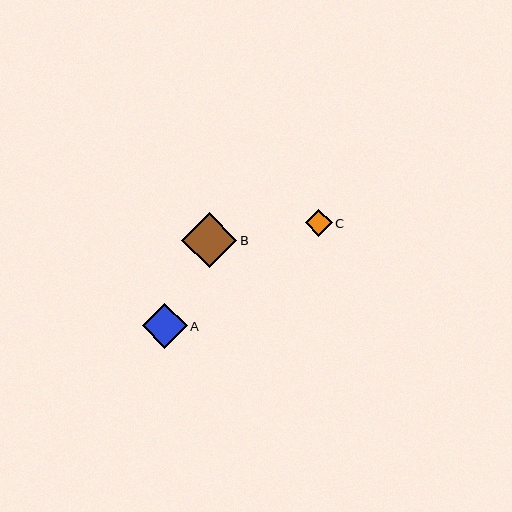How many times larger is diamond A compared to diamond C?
Diamond A is approximately 1.7 times the size of diamond C.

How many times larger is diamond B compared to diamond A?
Diamond B is approximately 1.2 times the size of diamond A.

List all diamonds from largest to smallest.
From largest to smallest: B, A, C.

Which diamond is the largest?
Diamond B is the largest with a size of approximately 55 pixels.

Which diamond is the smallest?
Diamond C is the smallest with a size of approximately 27 pixels.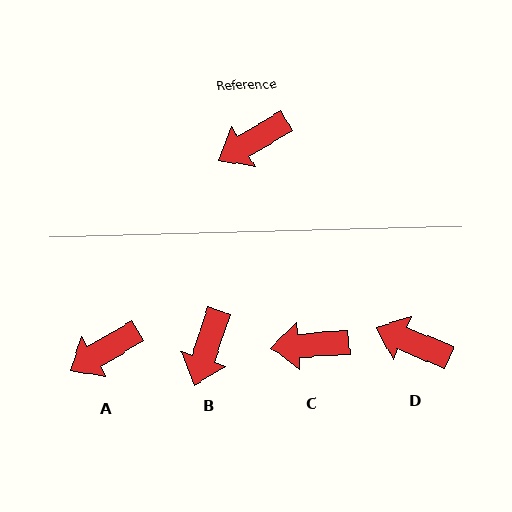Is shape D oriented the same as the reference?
No, it is off by about 54 degrees.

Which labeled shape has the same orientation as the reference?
A.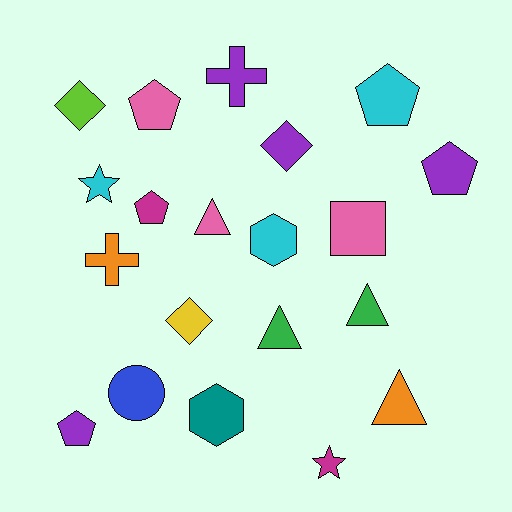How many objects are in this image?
There are 20 objects.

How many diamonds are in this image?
There are 3 diamonds.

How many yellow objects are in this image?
There is 1 yellow object.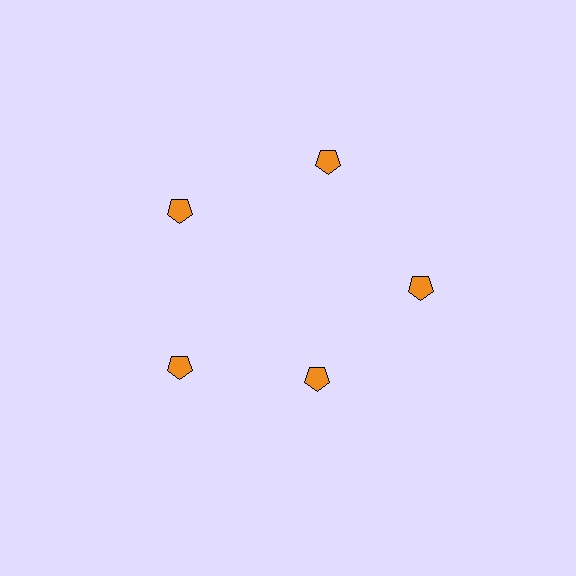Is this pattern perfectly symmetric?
No. The 5 orange pentagons are arranged in a ring, but one element near the 5 o'clock position is pulled inward toward the center, breaking the 5-fold rotational symmetry.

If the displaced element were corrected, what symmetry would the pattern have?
It would have 5-fold rotational symmetry — the pattern would map onto itself every 72 degrees.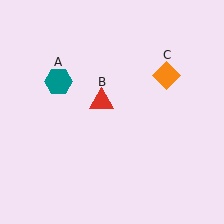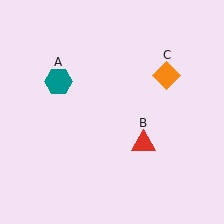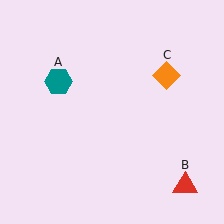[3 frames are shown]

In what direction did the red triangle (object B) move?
The red triangle (object B) moved down and to the right.